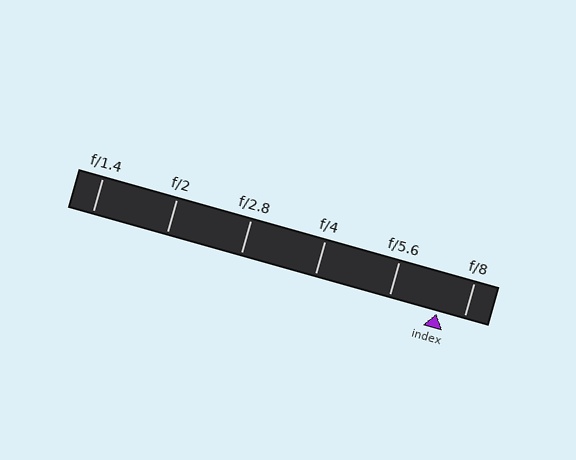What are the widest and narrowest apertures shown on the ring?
The widest aperture shown is f/1.4 and the narrowest is f/8.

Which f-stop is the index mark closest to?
The index mark is closest to f/8.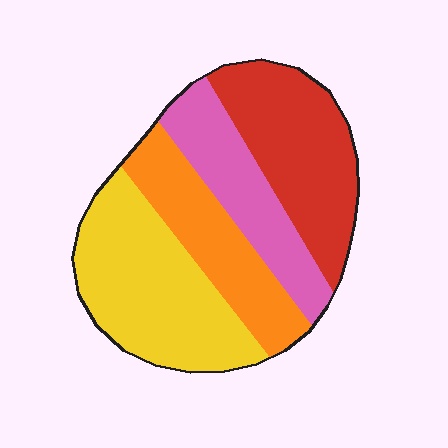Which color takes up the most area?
Yellow, at roughly 30%.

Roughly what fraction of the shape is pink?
Pink covers around 20% of the shape.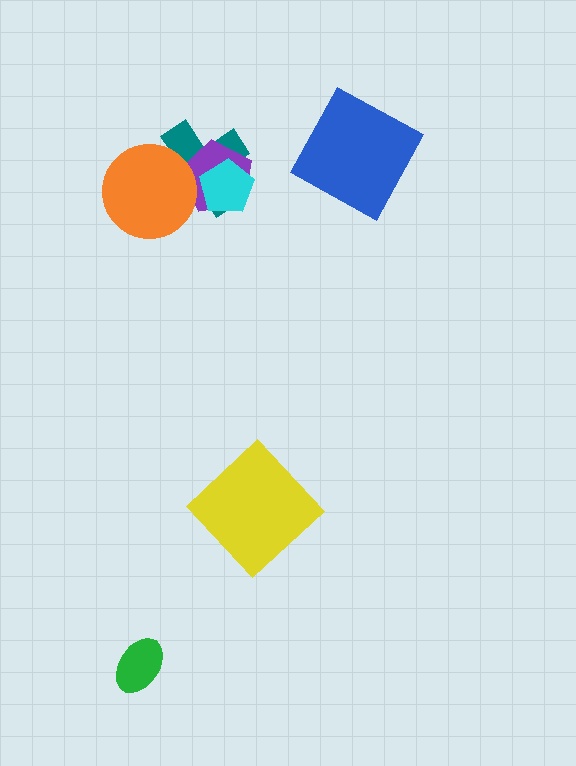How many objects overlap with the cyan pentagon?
2 objects overlap with the cyan pentagon.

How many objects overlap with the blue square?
0 objects overlap with the blue square.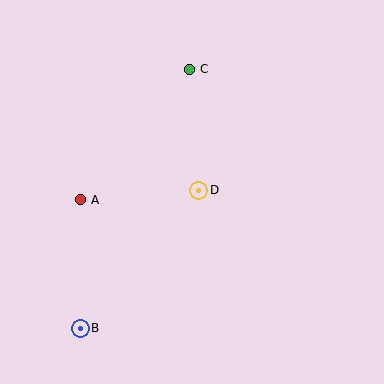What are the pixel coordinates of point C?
Point C is at (189, 69).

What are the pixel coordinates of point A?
Point A is at (80, 200).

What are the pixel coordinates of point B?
Point B is at (80, 328).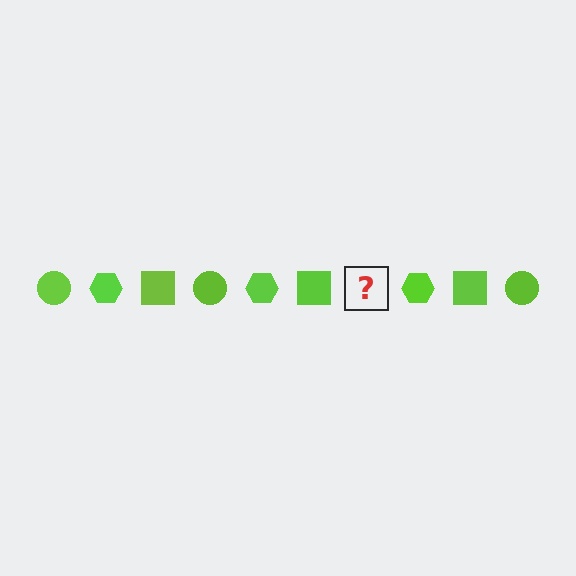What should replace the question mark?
The question mark should be replaced with a lime circle.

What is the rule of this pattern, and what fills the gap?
The rule is that the pattern cycles through circle, hexagon, square shapes in lime. The gap should be filled with a lime circle.